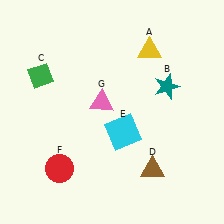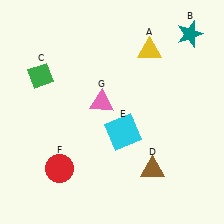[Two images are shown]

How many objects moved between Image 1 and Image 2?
1 object moved between the two images.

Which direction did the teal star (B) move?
The teal star (B) moved up.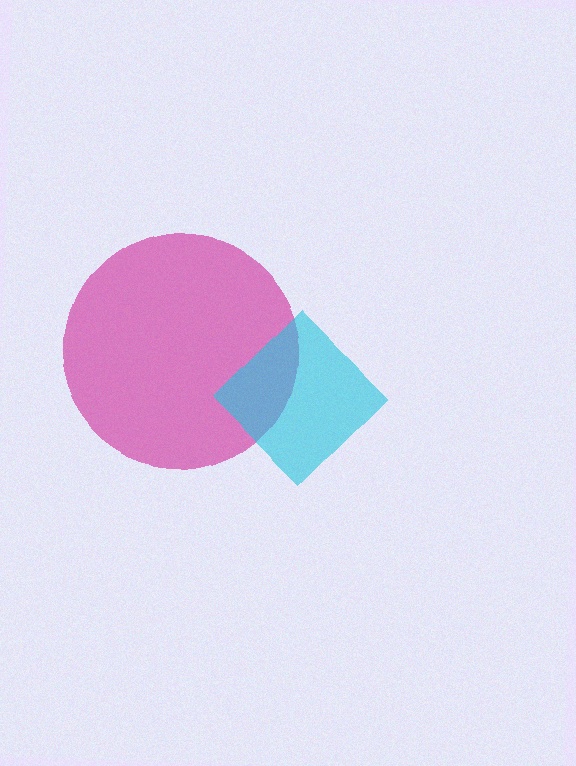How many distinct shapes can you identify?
There are 2 distinct shapes: a magenta circle, a cyan diamond.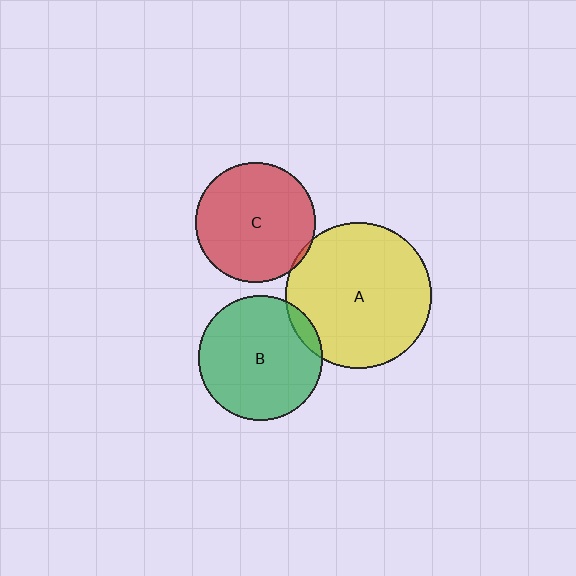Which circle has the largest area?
Circle A (yellow).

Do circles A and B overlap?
Yes.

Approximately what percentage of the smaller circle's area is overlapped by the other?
Approximately 5%.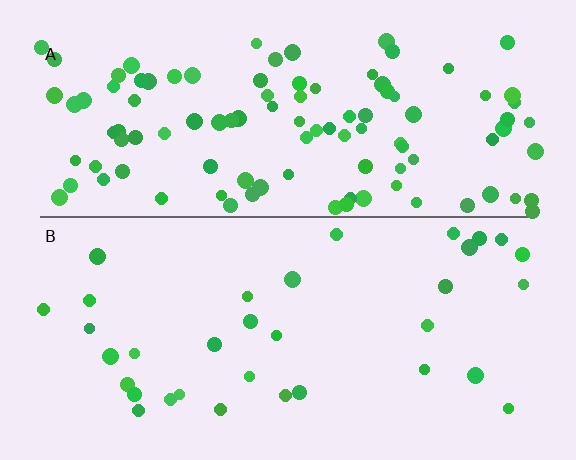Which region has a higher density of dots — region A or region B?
A (the top).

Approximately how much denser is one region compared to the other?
Approximately 3.1× — region A over region B.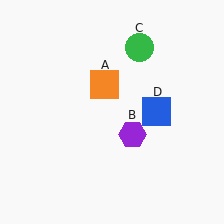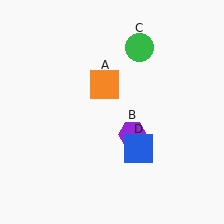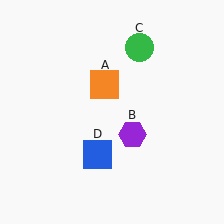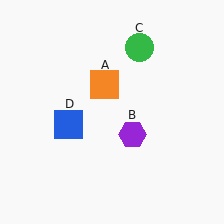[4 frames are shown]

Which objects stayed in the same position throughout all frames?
Orange square (object A) and purple hexagon (object B) and green circle (object C) remained stationary.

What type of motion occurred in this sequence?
The blue square (object D) rotated clockwise around the center of the scene.